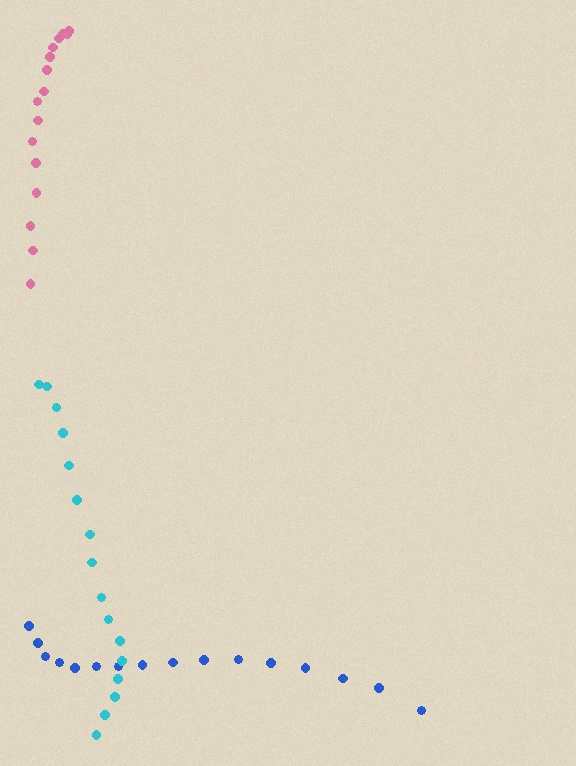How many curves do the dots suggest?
There are 3 distinct paths.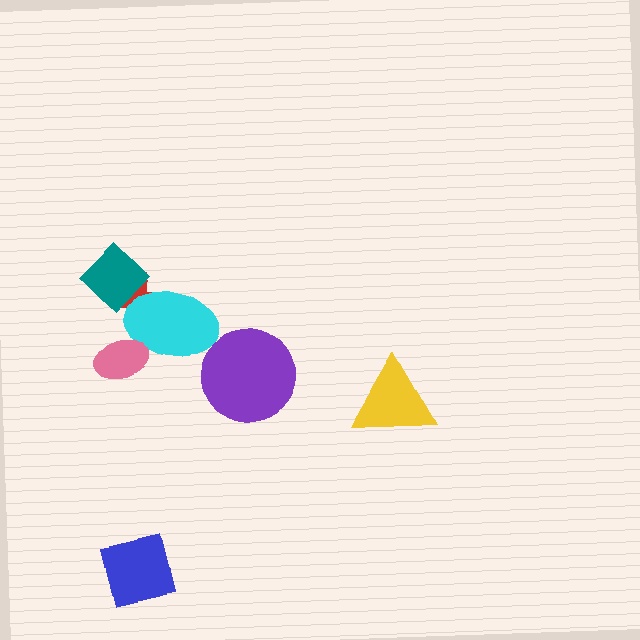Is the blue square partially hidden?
No, no other shape covers it.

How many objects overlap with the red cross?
2 objects overlap with the red cross.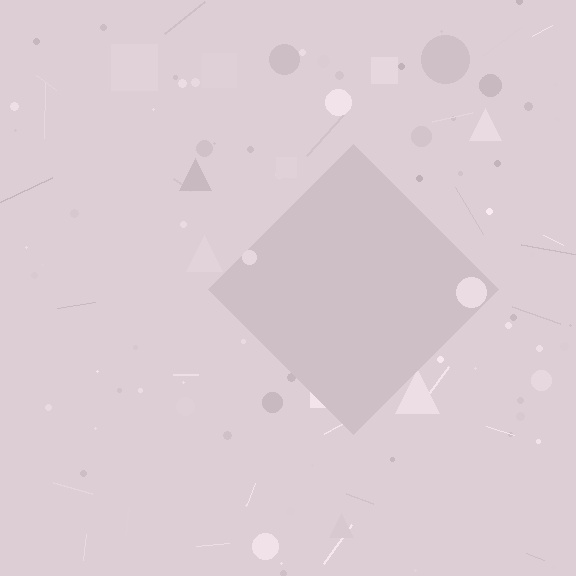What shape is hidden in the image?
A diamond is hidden in the image.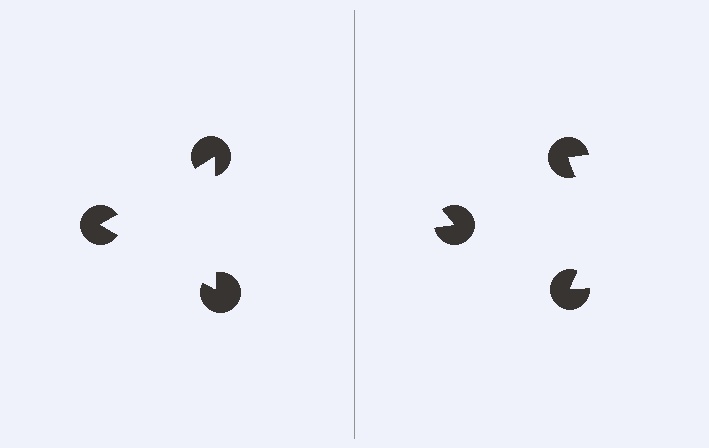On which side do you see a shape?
An illusory triangle appears on the left side. On the right side the wedge cuts are rotated, so no coherent shape forms.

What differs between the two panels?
The pac-man discs are positioned identically on both sides; only the wedge orientations differ. On the left they align to a triangle; on the right they are misaligned.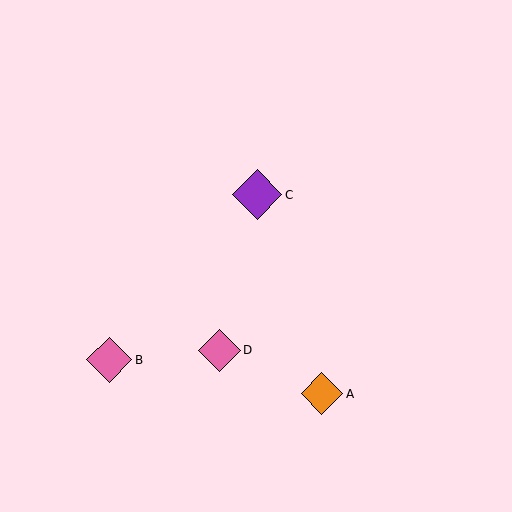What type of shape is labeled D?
Shape D is a pink diamond.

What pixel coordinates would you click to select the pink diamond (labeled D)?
Click at (219, 350) to select the pink diamond D.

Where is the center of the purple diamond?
The center of the purple diamond is at (257, 195).